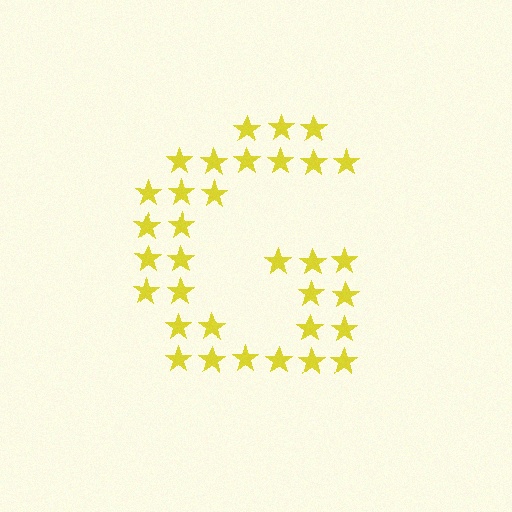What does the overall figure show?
The overall figure shows the letter G.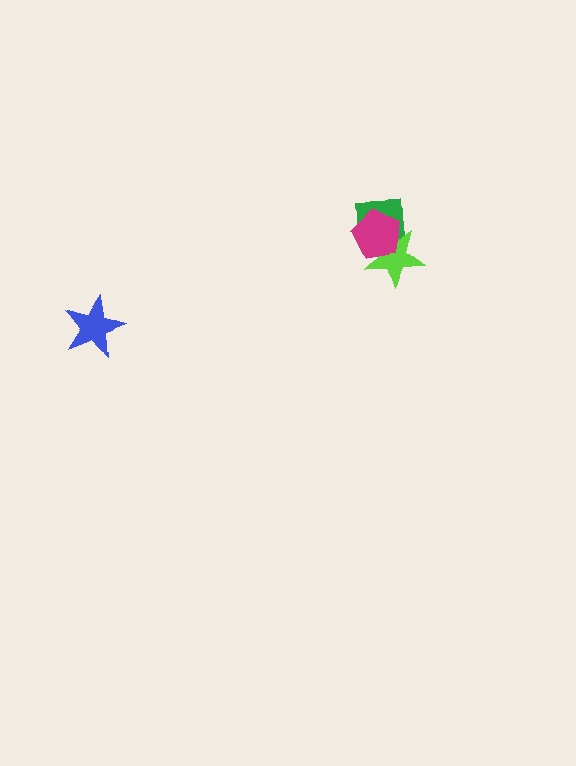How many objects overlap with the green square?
2 objects overlap with the green square.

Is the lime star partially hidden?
Yes, it is partially covered by another shape.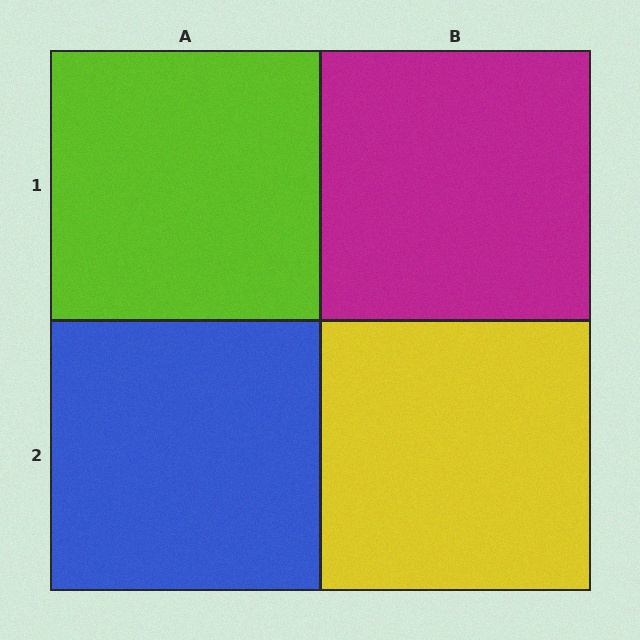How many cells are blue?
1 cell is blue.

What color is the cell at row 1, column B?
Magenta.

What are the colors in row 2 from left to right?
Blue, yellow.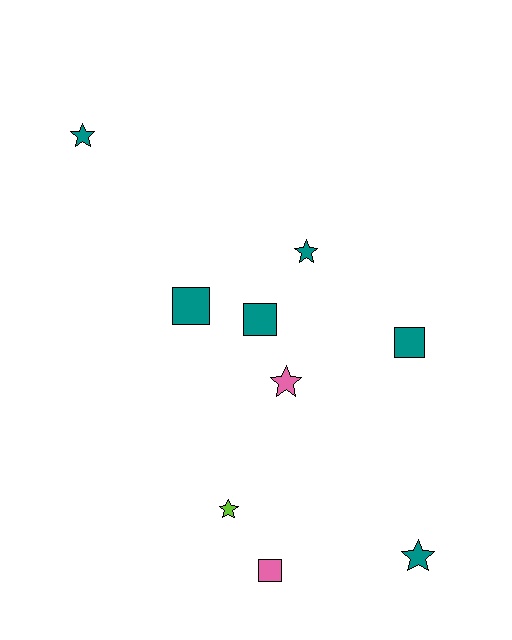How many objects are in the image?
There are 9 objects.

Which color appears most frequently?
Teal, with 6 objects.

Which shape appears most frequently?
Star, with 5 objects.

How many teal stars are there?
There are 3 teal stars.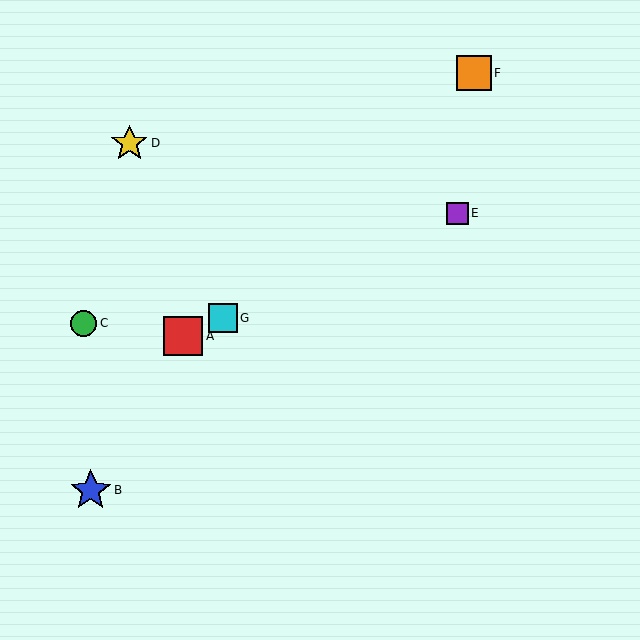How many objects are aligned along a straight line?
3 objects (A, E, G) are aligned along a straight line.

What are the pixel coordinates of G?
Object G is at (223, 318).